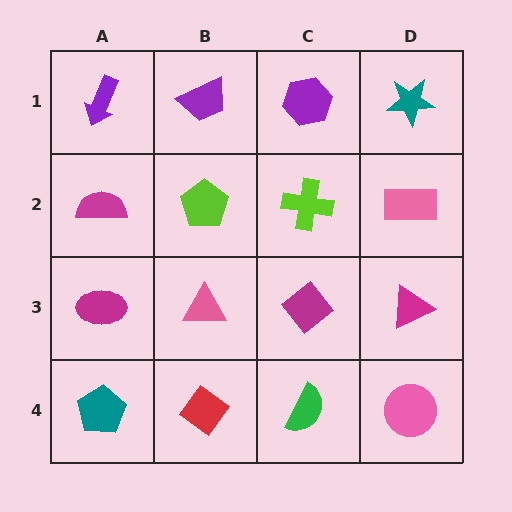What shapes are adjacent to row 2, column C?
A purple hexagon (row 1, column C), a magenta diamond (row 3, column C), a lime pentagon (row 2, column B), a pink rectangle (row 2, column D).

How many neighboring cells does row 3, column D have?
3.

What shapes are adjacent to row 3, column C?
A lime cross (row 2, column C), a green semicircle (row 4, column C), a pink triangle (row 3, column B), a magenta triangle (row 3, column D).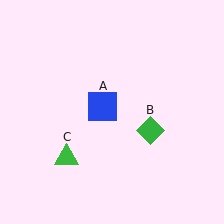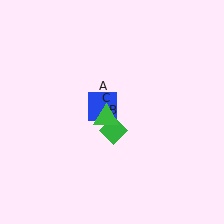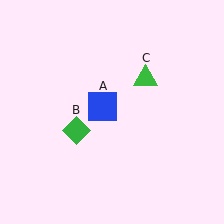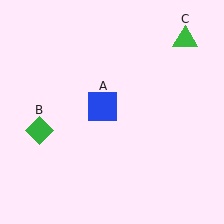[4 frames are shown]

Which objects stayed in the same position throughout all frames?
Blue square (object A) remained stationary.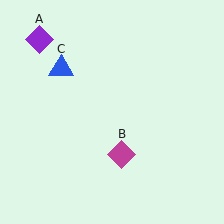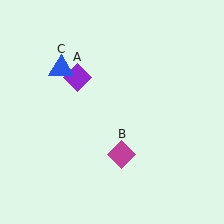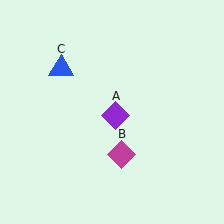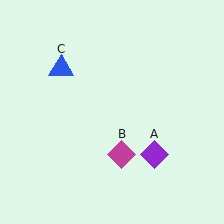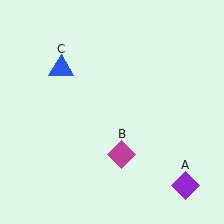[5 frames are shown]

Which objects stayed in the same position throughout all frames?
Magenta diamond (object B) and blue triangle (object C) remained stationary.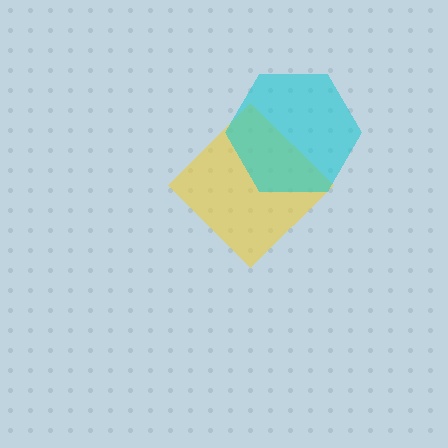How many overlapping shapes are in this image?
There are 2 overlapping shapes in the image.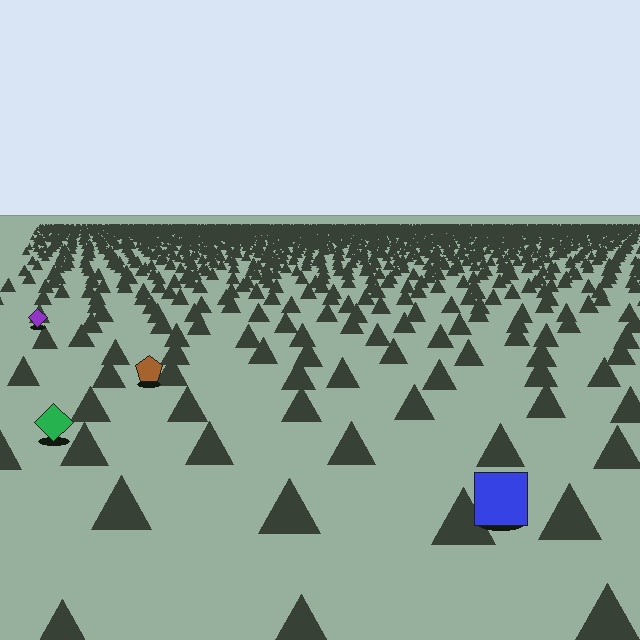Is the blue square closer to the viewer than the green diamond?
Yes. The blue square is closer — you can tell from the texture gradient: the ground texture is coarser near it.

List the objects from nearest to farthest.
From nearest to farthest: the blue square, the green diamond, the brown pentagon, the purple diamond.